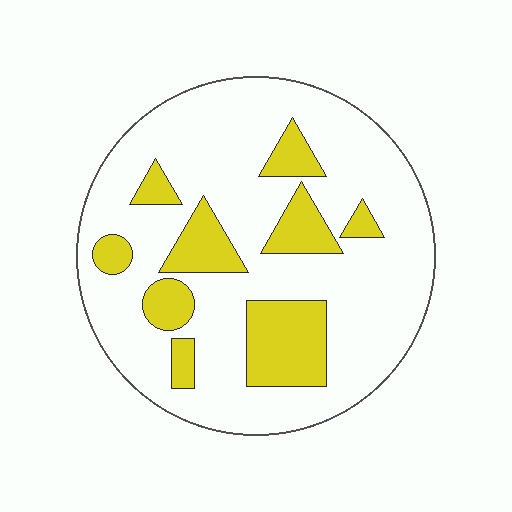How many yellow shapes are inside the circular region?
9.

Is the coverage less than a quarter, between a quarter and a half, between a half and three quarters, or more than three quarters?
Less than a quarter.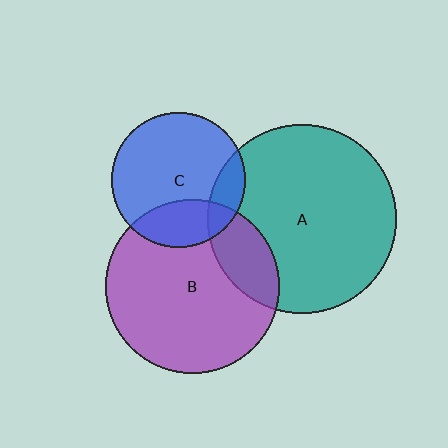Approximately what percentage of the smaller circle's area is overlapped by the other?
Approximately 25%.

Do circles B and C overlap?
Yes.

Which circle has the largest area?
Circle A (teal).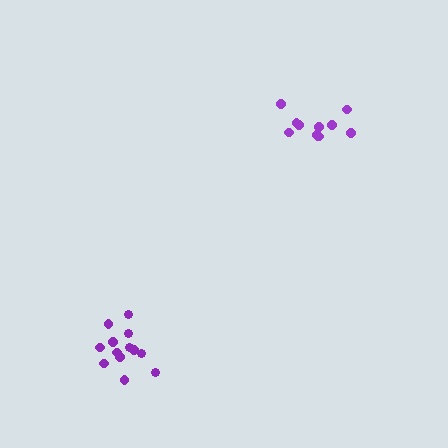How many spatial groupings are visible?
There are 2 spatial groupings.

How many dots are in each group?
Group 1: 11 dots, Group 2: 13 dots (24 total).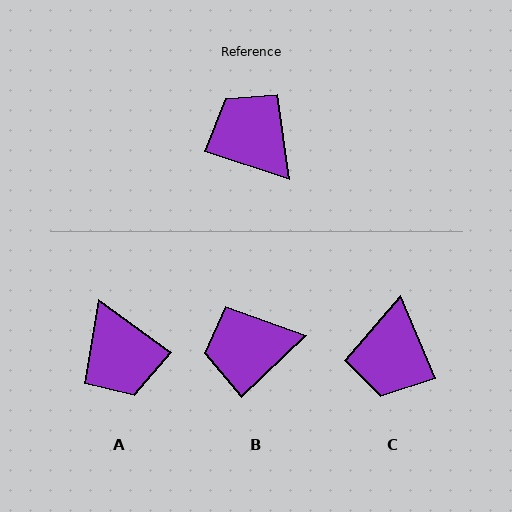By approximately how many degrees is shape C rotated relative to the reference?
Approximately 130 degrees counter-clockwise.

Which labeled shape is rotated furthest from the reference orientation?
A, about 162 degrees away.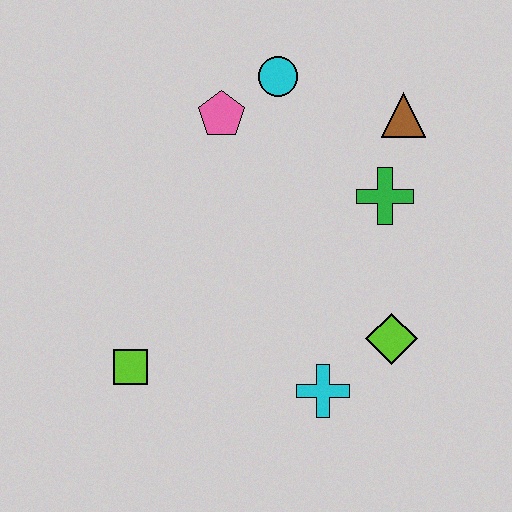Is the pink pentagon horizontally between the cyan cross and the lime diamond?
No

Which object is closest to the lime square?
The cyan cross is closest to the lime square.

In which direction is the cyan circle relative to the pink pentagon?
The cyan circle is to the right of the pink pentagon.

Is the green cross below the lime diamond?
No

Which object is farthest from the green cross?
The lime square is farthest from the green cross.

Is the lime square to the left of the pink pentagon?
Yes